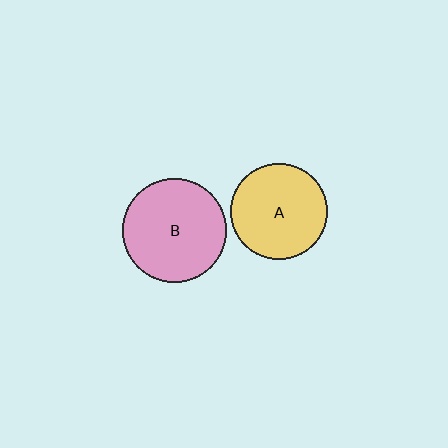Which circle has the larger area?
Circle B (pink).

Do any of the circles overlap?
No, none of the circles overlap.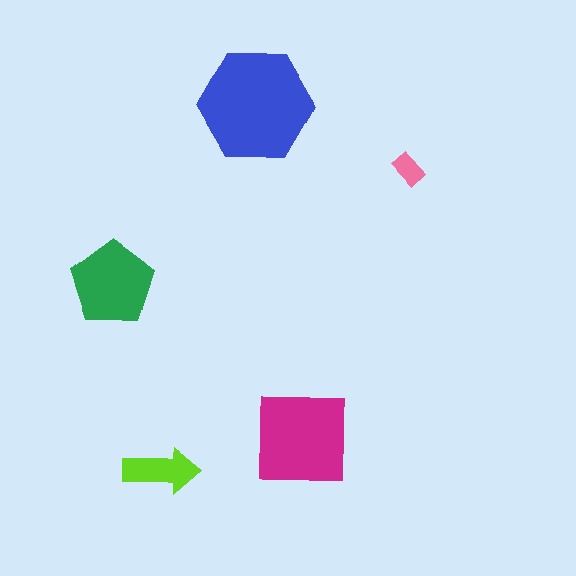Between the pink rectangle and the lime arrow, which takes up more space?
The lime arrow.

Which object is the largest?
The blue hexagon.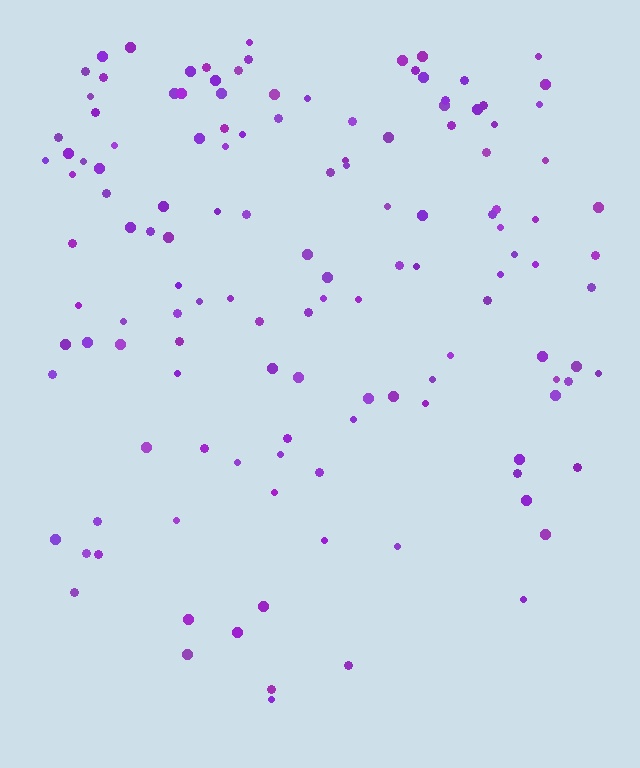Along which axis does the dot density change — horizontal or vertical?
Vertical.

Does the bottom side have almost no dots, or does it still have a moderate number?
Still a moderate number, just noticeably fewer than the top.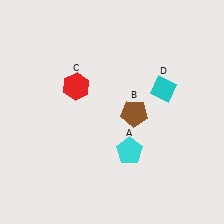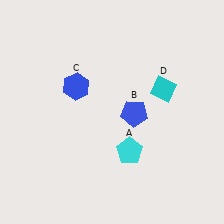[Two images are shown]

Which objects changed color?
B changed from brown to blue. C changed from red to blue.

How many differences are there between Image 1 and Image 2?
There are 2 differences between the two images.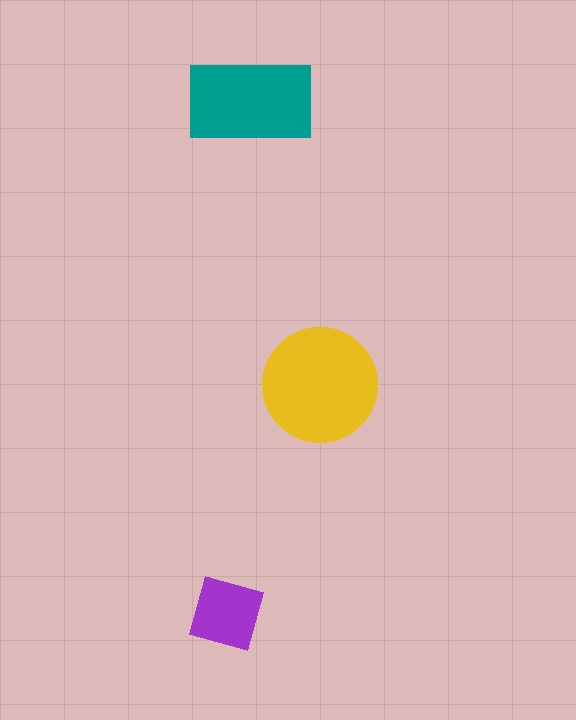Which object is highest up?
The teal rectangle is topmost.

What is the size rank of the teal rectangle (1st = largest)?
2nd.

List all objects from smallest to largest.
The purple diamond, the teal rectangle, the yellow circle.